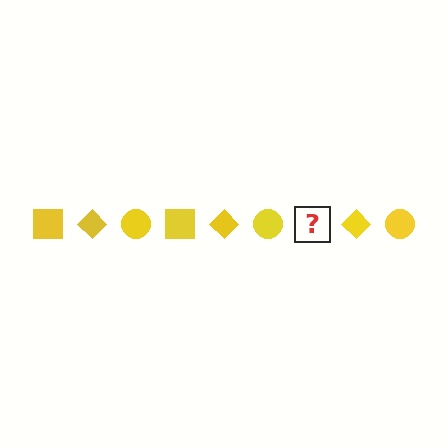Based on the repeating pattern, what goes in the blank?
The blank should be a yellow square.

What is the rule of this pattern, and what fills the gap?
The rule is that the pattern cycles through square, diamond, circle shapes in yellow. The gap should be filled with a yellow square.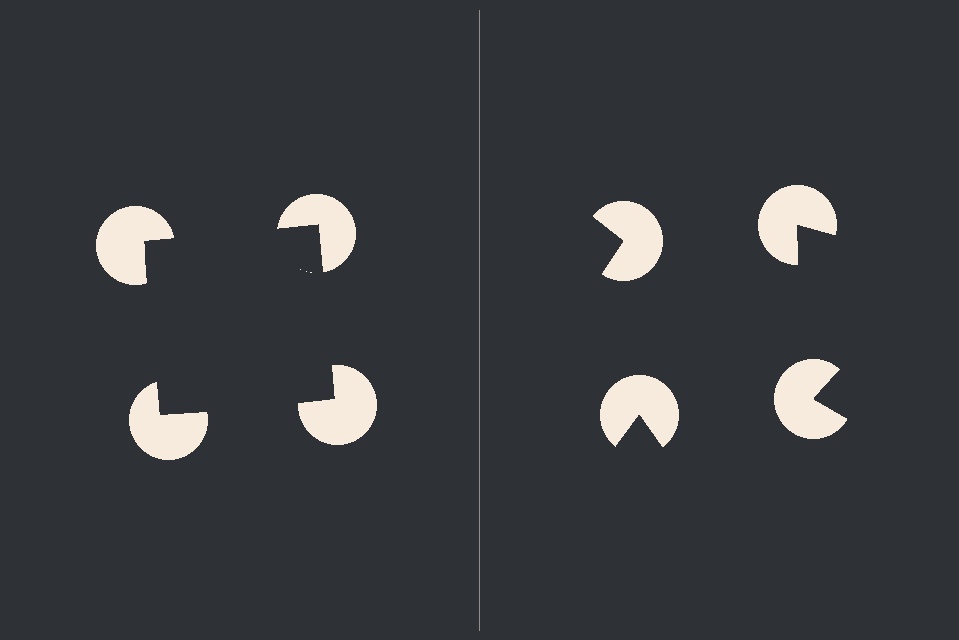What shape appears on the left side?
An illusory square.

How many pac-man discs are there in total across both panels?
8 — 4 on each side.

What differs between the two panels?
The pac-man discs are positioned identically on both sides; only the wedge orientations differ. On the left they align to a square; on the right they are misaligned.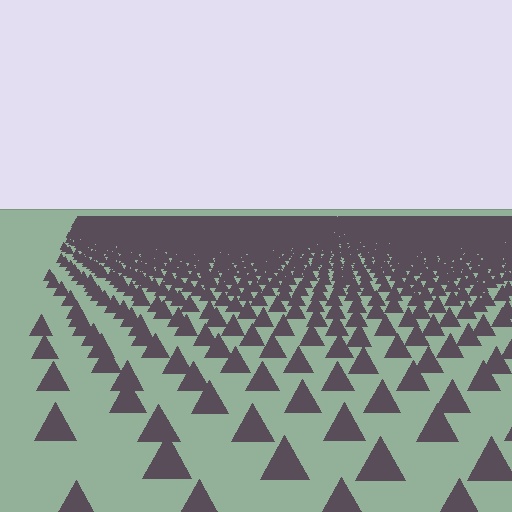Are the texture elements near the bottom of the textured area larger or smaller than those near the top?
Larger. Near the bottom, elements are closer to the viewer and appear at a bigger on-screen size.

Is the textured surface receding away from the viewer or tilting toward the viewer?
The surface is receding away from the viewer. Texture elements get smaller and denser toward the top.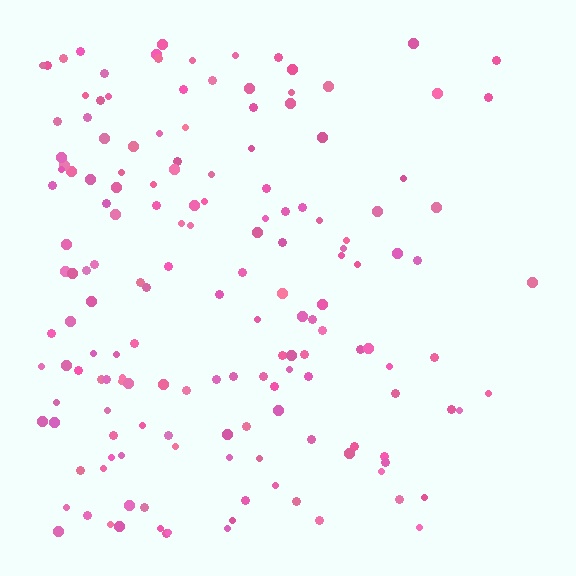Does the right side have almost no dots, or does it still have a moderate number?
Still a moderate number, just noticeably fewer than the left.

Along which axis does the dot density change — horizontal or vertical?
Horizontal.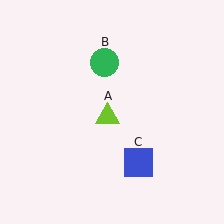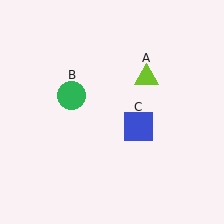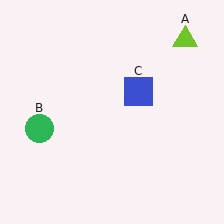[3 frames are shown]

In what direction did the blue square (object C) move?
The blue square (object C) moved up.